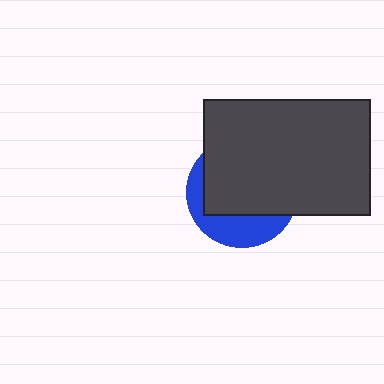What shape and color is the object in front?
The object in front is a dark gray rectangle.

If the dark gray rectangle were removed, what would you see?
You would see the complete blue circle.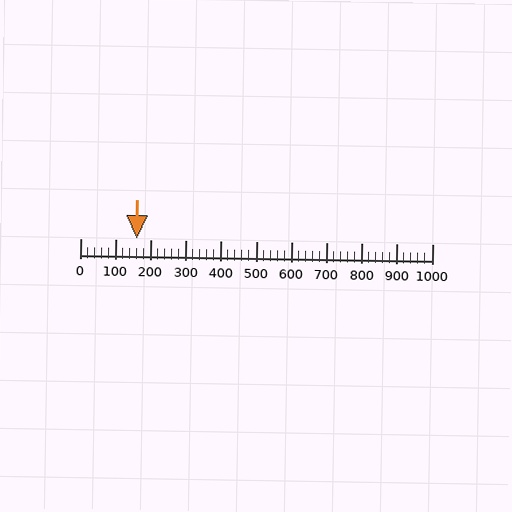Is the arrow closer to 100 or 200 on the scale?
The arrow is closer to 200.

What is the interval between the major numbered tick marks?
The major tick marks are spaced 100 units apart.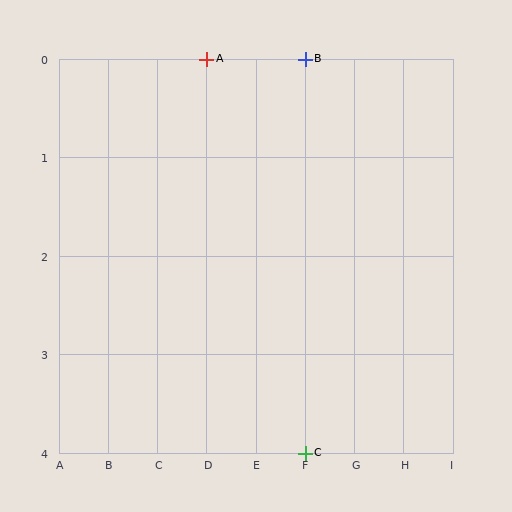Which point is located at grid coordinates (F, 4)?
Point C is at (F, 4).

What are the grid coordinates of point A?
Point A is at grid coordinates (D, 0).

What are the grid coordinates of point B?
Point B is at grid coordinates (F, 0).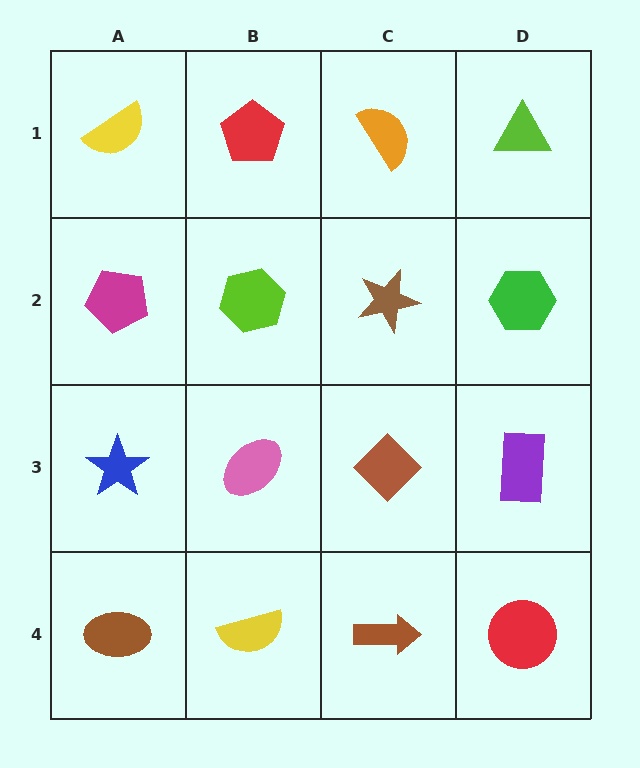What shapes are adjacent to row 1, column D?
A green hexagon (row 2, column D), an orange semicircle (row 1, column C).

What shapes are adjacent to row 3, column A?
A magenta pentagon (row 2, column A), a brown ellipse (row 4, column A), a pink ellipse (row 3, column B).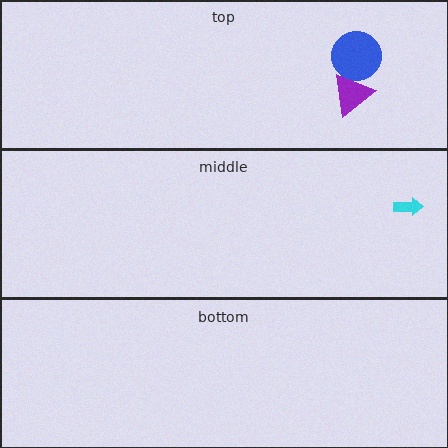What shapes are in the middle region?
The cyan arrow.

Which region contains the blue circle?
The top region.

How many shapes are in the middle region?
1.